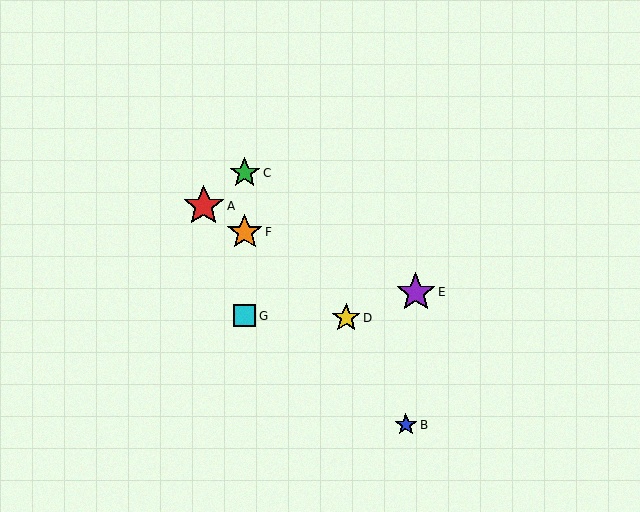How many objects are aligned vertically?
3 objects (C, F, G) are aligned vertically.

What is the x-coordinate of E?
Object E is at x≈416.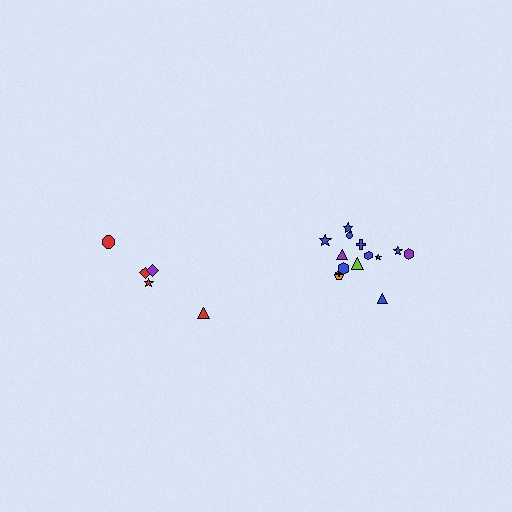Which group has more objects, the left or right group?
The right group.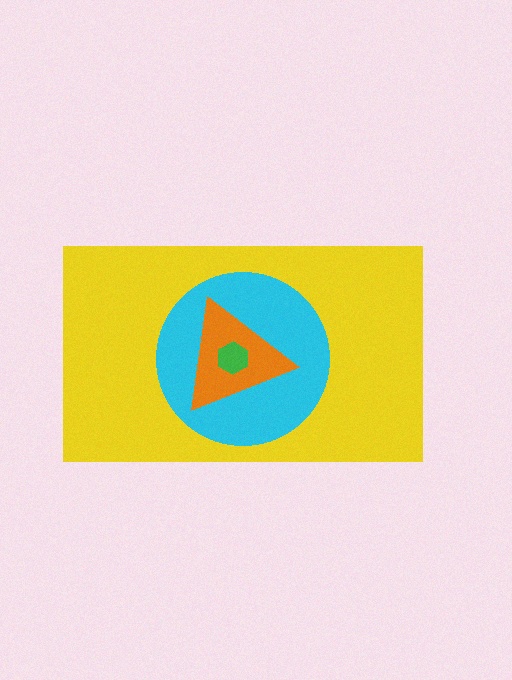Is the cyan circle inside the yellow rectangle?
Yes.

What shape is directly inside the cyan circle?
The orange triangle.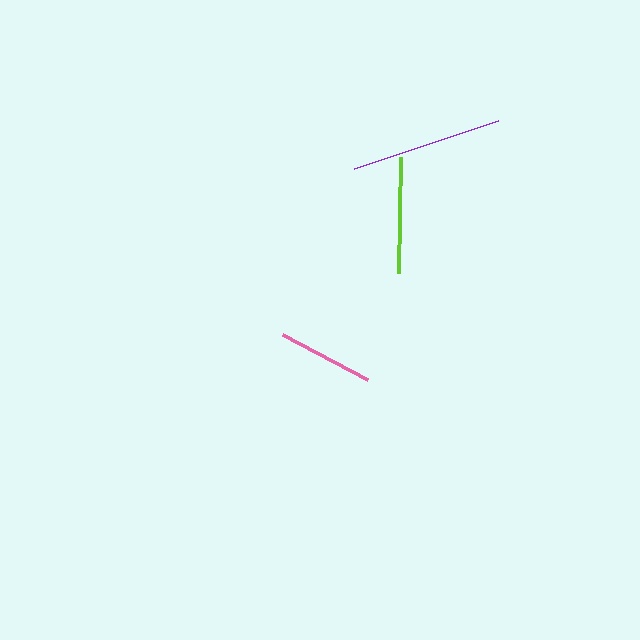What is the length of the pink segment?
The pink segment is approximately 96 pixels long.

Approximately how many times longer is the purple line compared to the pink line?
The purple line is approximately 1.6 times the length of the pink line.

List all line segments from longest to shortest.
From longest to shortest: purple, lime, pink.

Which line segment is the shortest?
The pink line is the shortest at approximately 96 pixels.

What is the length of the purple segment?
The purple segment is approximately 152 pixels long.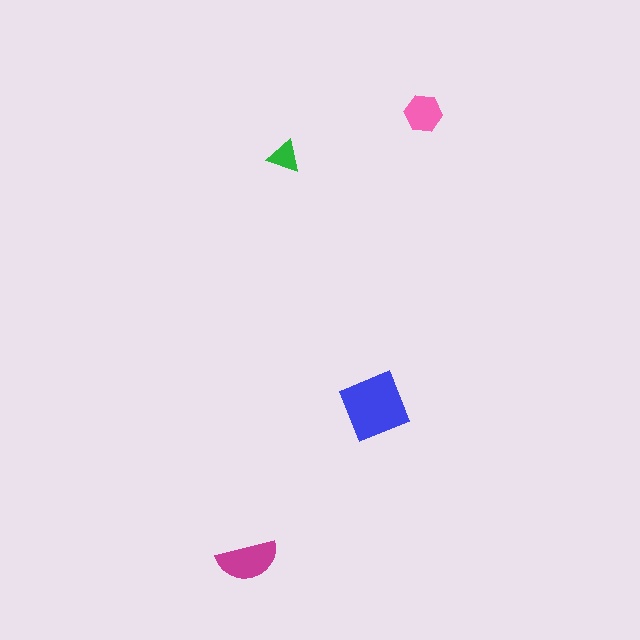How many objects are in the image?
There are 4 objects in the image.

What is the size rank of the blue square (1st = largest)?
1st.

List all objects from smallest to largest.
The green triangle, the pink hexagon, the magenta semicircle, the blue square.